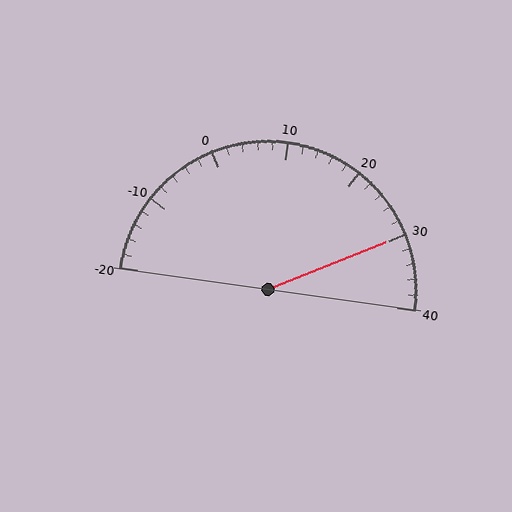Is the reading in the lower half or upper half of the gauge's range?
The reading is in the upper half of the range (-20 to 40).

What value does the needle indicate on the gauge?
The needle indicates approximately 30.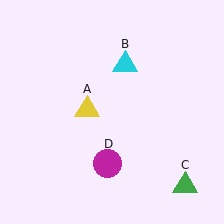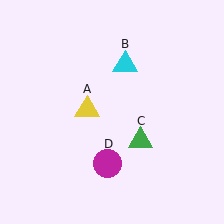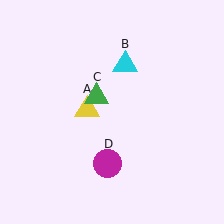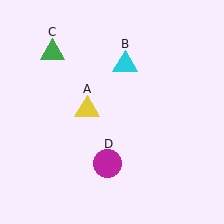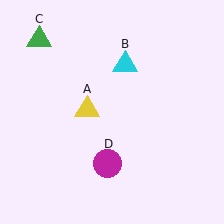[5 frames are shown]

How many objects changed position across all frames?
1 object changed position: green triangle (object C).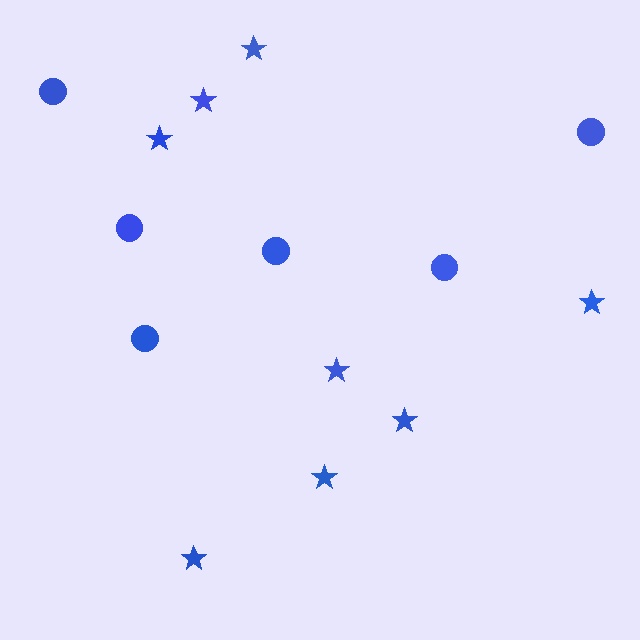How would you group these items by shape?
There are 2 groups: one group of circles (6) and one group of stars (8).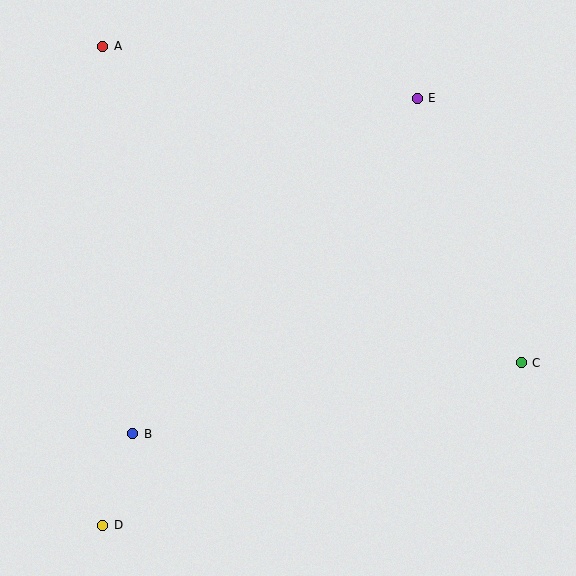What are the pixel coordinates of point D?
Point D is at (103, 525).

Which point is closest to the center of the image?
Point B at (133, 434) is closest to the center.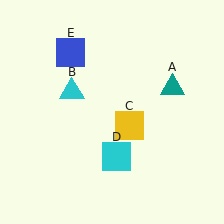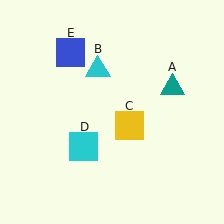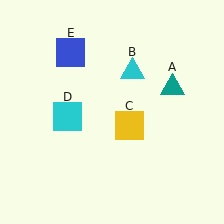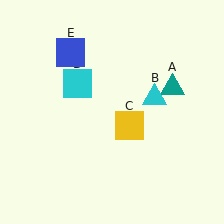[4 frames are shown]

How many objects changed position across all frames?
2 objects changed position: cyan triangle (object B), cyan square (object D).